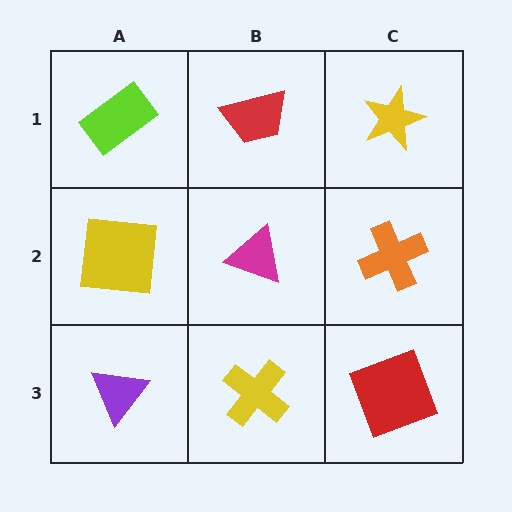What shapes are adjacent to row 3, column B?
A magenta triangle (row 2, column B), a purple triangle (row 3, column A), a red square (row 3, column C).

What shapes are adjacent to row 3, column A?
A yellow square (row 2, column A), a yellow cross (row 3, column B).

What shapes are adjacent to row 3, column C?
An orange cross (row 2, column C), a yellow cross (row 3, column B).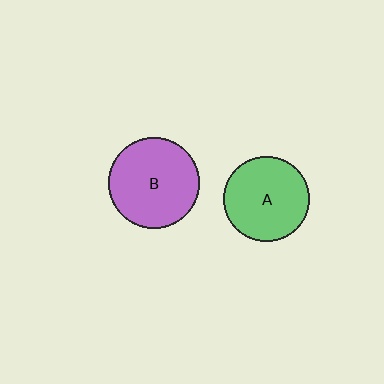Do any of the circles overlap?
No, none of the circles overlap.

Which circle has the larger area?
Circle B (purple).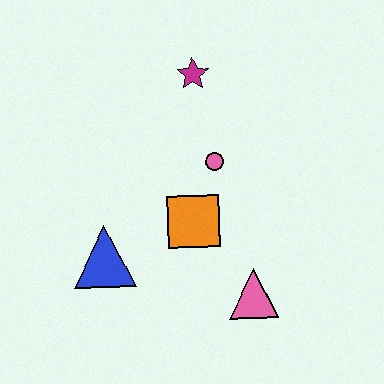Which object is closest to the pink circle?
The orange square is closest to the pink circle.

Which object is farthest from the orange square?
The magenta star is farthest from the orange square.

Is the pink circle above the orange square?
Yes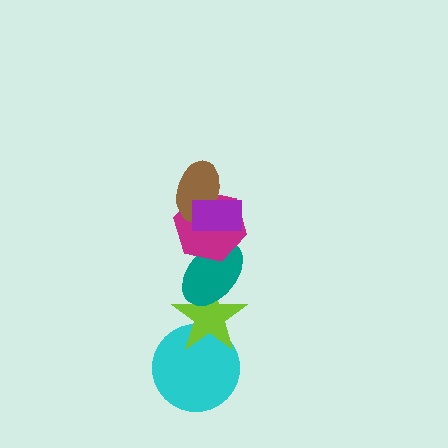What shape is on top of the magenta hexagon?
The brown ellipse is on top of the magenta hexagon.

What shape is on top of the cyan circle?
The lime star is on top of the cyan circle.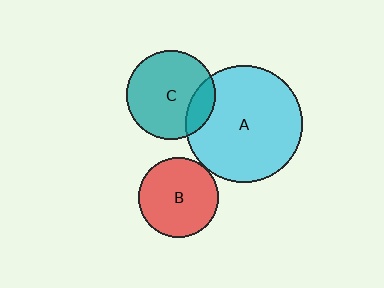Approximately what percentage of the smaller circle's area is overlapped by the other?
Approximately 5%.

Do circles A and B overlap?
Yes.